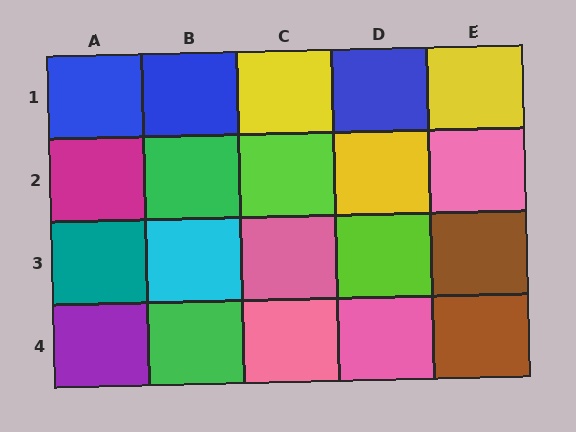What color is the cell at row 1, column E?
Yellow.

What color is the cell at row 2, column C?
Lime.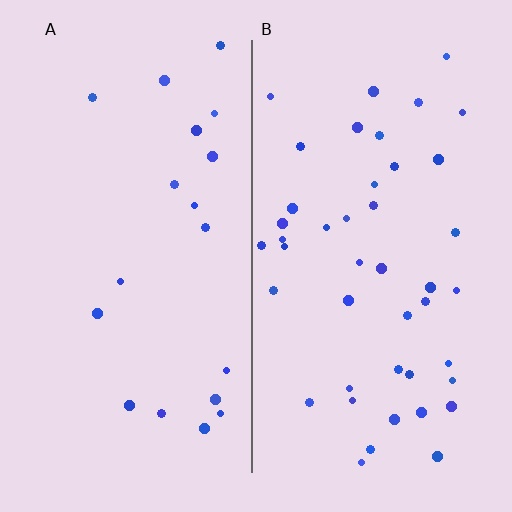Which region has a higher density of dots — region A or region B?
B (the right).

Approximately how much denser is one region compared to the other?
Approximately 2.3× — region B over region A.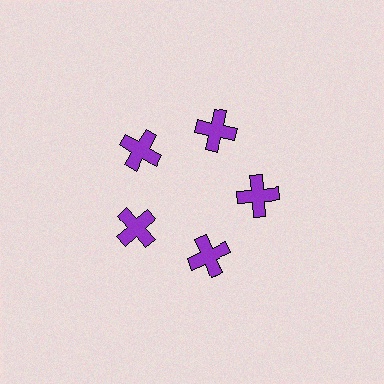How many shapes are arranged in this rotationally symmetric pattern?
There are 5 shapes, arranged in 5 groups of 1.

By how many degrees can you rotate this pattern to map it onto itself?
The pattern maps onto itself every 72 degrees of rotation.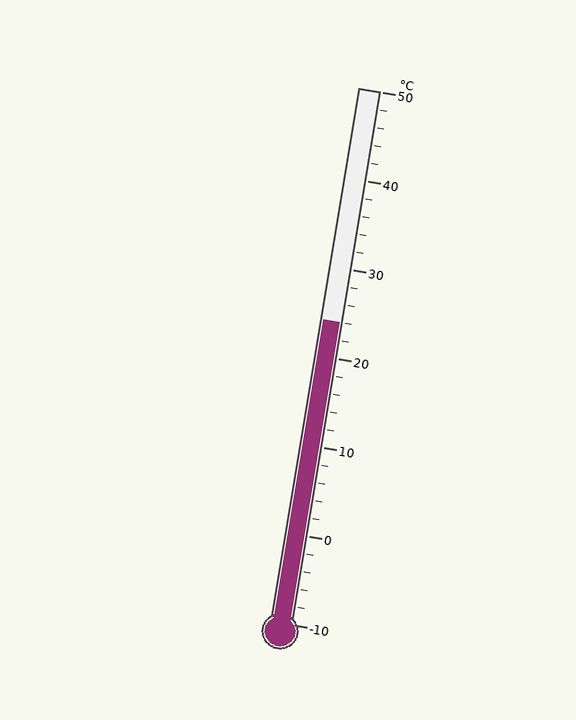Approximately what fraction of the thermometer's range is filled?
The thermometer is filled to approximately 55% of its range.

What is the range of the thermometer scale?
The thermometer scale ranges from -10°C to 50°C.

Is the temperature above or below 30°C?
The temperature is below 30°C.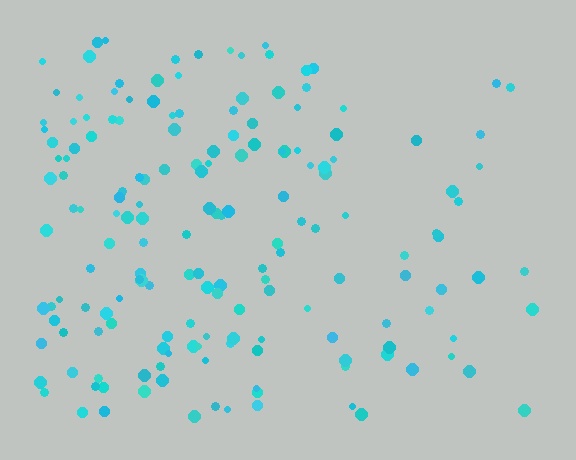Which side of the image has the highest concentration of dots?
The left.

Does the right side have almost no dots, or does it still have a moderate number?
Still a moderate number, just noticeably fewer than the left.